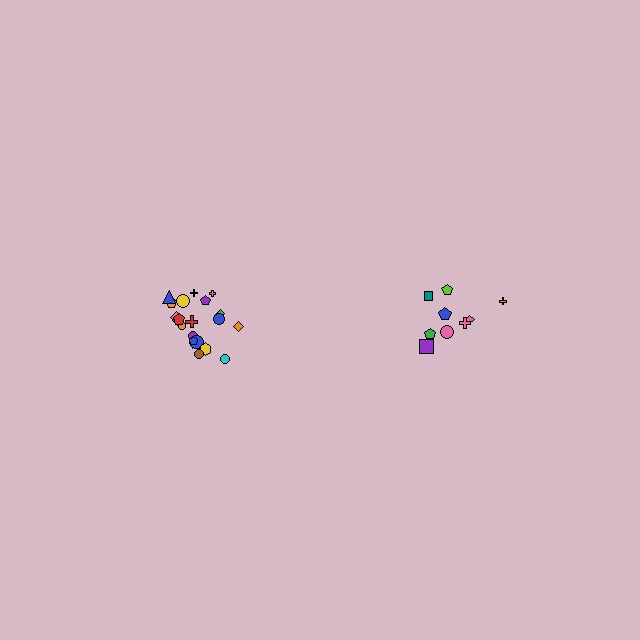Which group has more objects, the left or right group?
The left group.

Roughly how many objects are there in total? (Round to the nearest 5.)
Roughly 30 objects in total.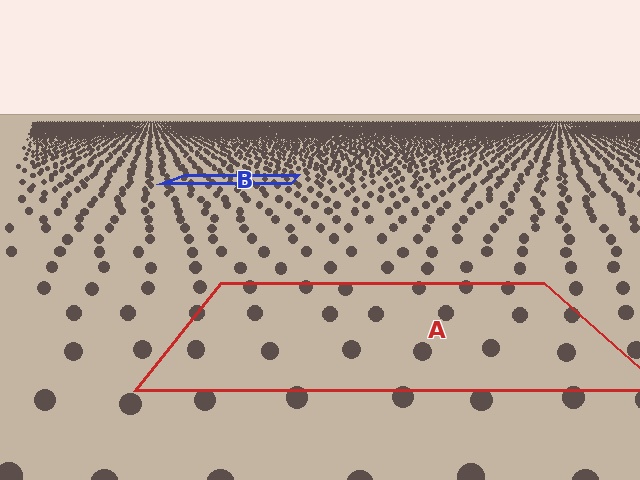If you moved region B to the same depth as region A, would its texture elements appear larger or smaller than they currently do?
They would appear larger. At a closer depth, the same texture elements are projected at a bigger on-screen size.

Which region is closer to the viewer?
Region A is closer. The texture elements there are larger and more spread out.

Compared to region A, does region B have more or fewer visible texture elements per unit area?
Region B has more texture elements per unit area — they are packed more densely because it is farther away.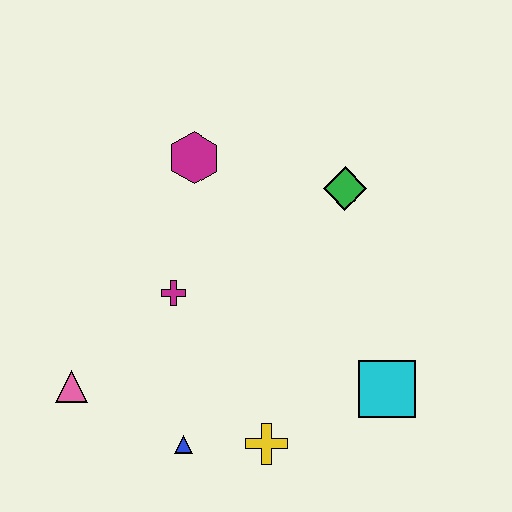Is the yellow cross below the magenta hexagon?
Yes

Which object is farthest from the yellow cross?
The magenta hexagon is farthest from the yellow cross.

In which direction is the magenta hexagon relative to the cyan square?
The magenta hexagon is above the cyan square.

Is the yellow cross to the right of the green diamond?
No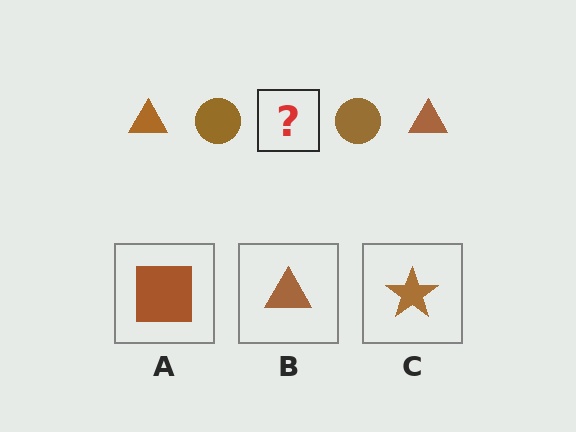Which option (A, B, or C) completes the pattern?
B.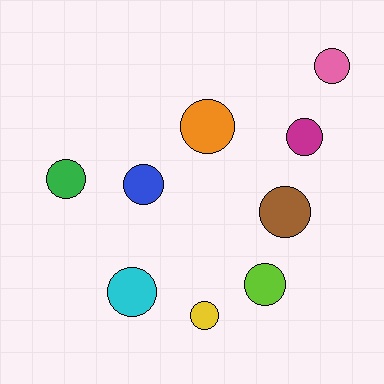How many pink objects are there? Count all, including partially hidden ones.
There is 1 pink object.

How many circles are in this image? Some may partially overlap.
There are 9 circles.